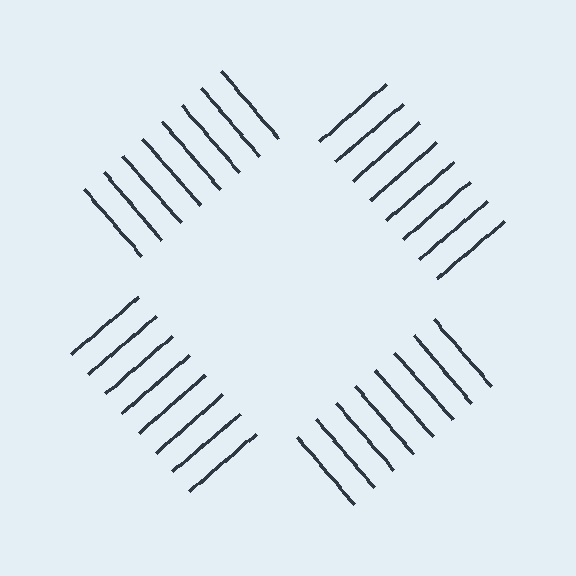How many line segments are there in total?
32 — 8 along each of the 4 edges.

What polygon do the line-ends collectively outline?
An illusory square — the line segments terminate on its edges but no continuous stroke is drawn.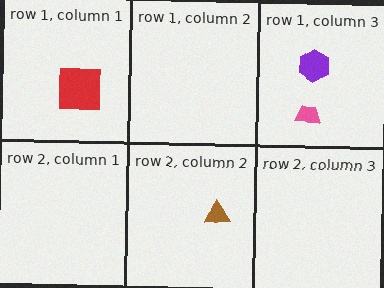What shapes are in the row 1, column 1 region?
The red square.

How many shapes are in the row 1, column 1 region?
1.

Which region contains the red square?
The row 1, column 1 region.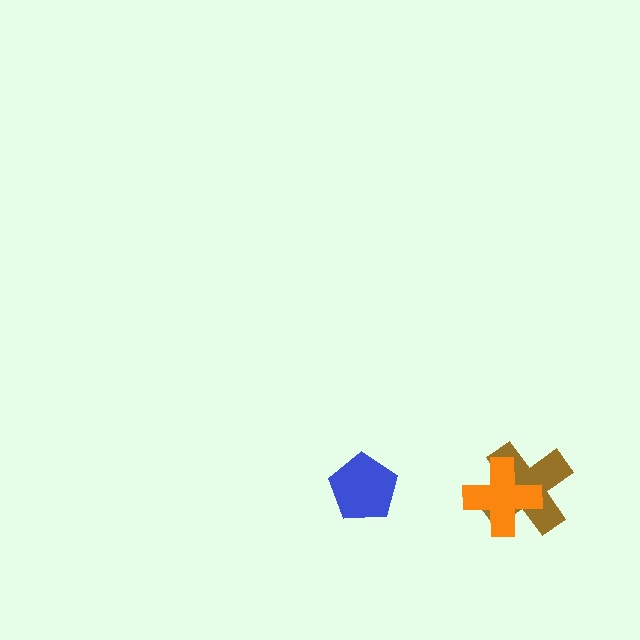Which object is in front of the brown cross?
The orange cross is in front of the brown cross.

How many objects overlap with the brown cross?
1 object overlaps with the brown cross.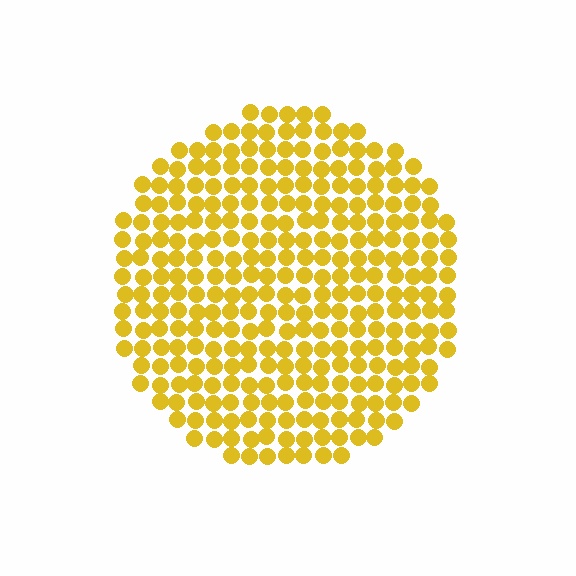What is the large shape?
The large shape is a circle.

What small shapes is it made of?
It is made of small circles.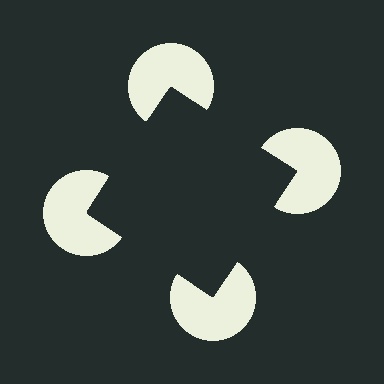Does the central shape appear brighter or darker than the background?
It typically appears slightly darker than the background, even though no actual brightness change is drawn.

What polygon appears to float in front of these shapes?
An illusory square — its edges are inferred from the aligned wedge cuts in the pac-man discs, not physically drawn.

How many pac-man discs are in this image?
There are 4 — one at each vertex of the illusory square.